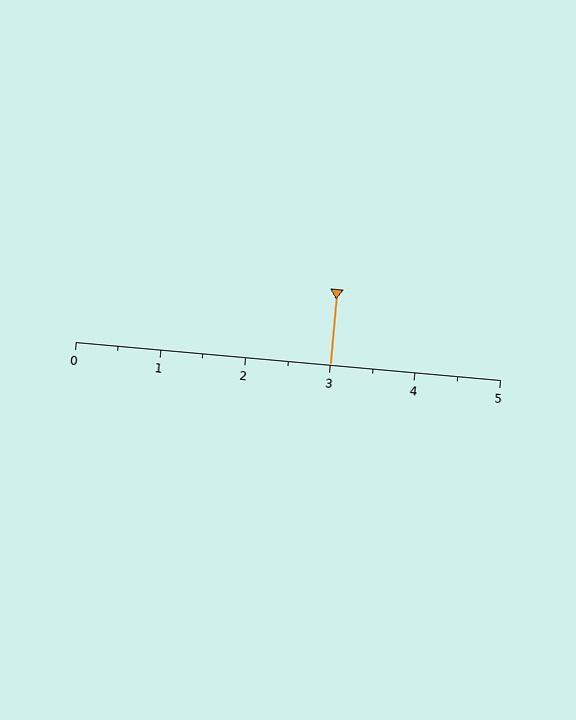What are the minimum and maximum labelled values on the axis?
The axis runs from 0 to 5.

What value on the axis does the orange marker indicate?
The marker indicates approximately 3.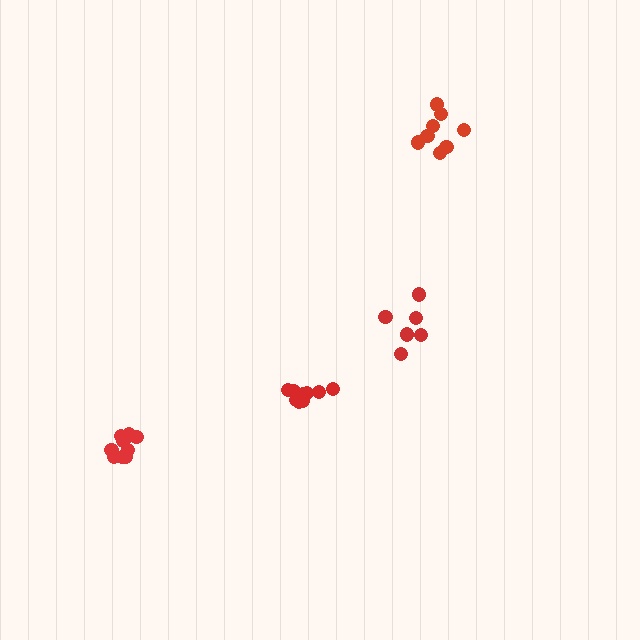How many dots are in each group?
Group 1: 9 dots, Group 2: 8 dots, Group 3: 10 dots, Group 4: 6 dots (33 total).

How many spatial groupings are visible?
There are 4 spatial groupings.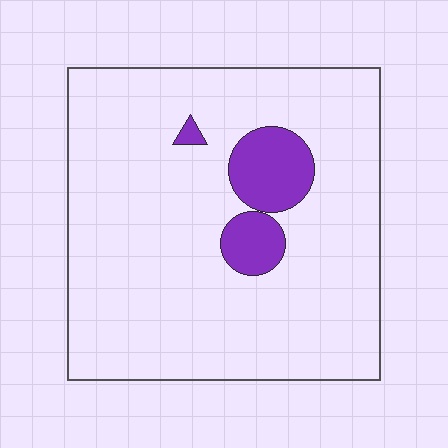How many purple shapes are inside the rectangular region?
3.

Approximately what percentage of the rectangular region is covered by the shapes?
Approximately 10%.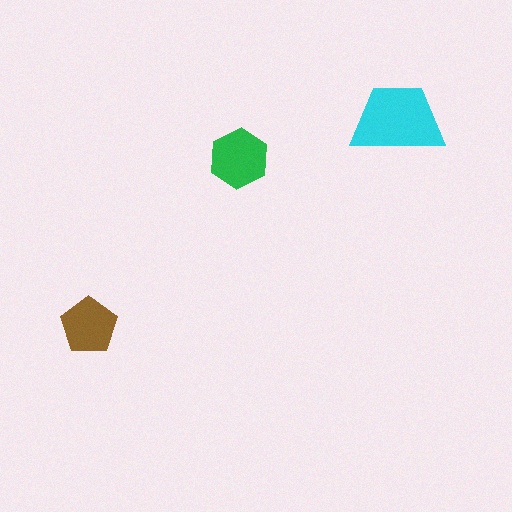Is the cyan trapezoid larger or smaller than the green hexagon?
Larger.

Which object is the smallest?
The brown pentagon.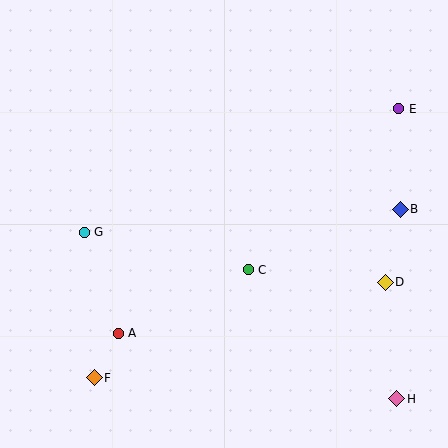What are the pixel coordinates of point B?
Point B is at (400, 209).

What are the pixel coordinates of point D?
Point D is at (385, 282).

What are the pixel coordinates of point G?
Point G is at (84, 232).